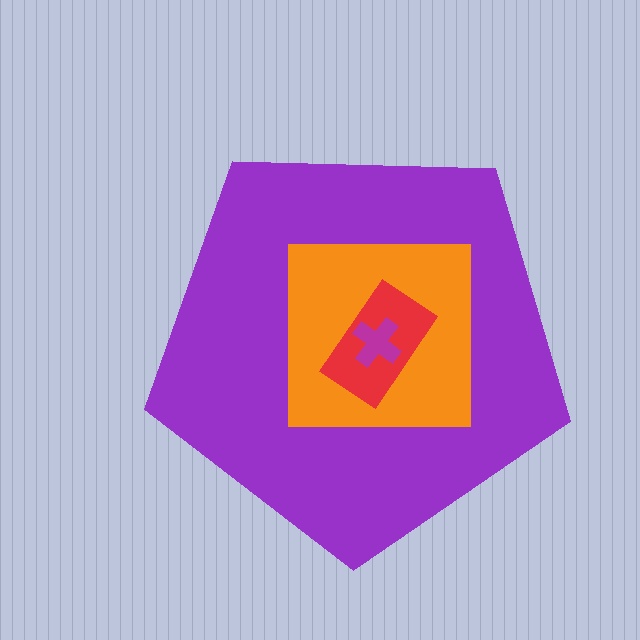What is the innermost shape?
The magenta cross.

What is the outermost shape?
The purple pentagon.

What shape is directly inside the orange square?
The red rectangle.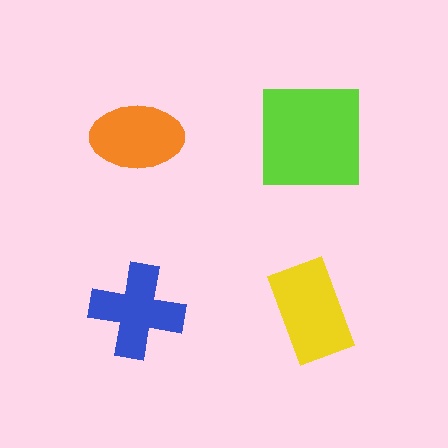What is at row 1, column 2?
A lime square.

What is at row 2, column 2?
A yellow rectangle.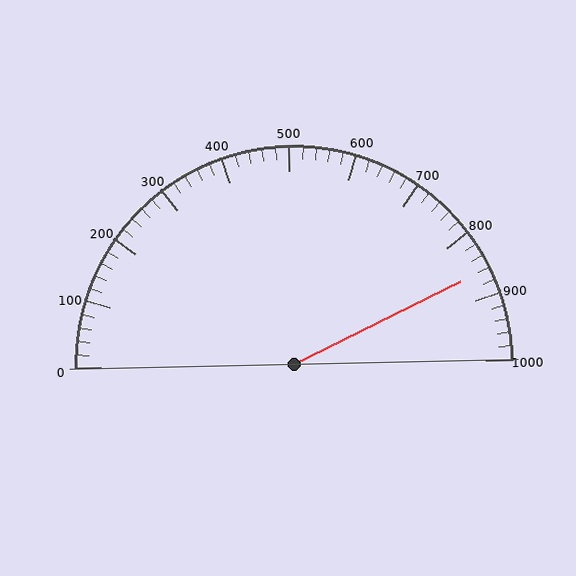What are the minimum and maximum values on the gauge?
The gauge ranges from 0 to 1000.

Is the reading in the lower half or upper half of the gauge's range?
The reading is in the upper half of the range (0 to 1000).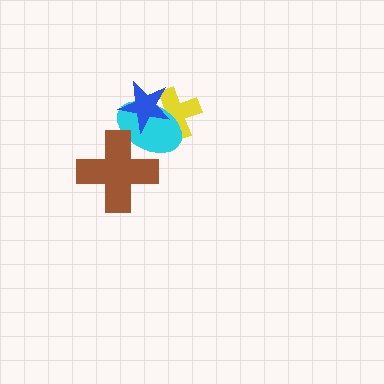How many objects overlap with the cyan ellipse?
3 objects overlap with the cyan ellipse.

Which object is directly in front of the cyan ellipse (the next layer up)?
The brown cross is directly in front of the cyan ellipse.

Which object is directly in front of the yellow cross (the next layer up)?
The cyan ellipse is directly in front of the yellow cross.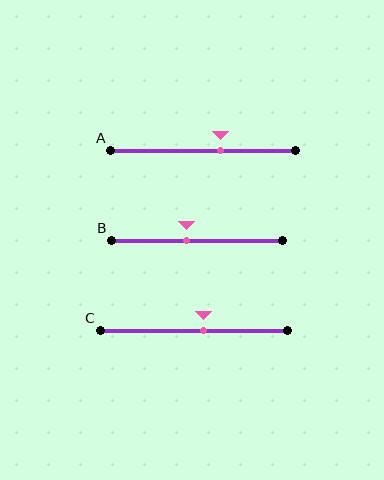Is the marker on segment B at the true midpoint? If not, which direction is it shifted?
No, the marker on segment B is shifted to the left by about 6% of the segment length.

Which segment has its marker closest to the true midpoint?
Segment C has its marker closest to the true midpoint.